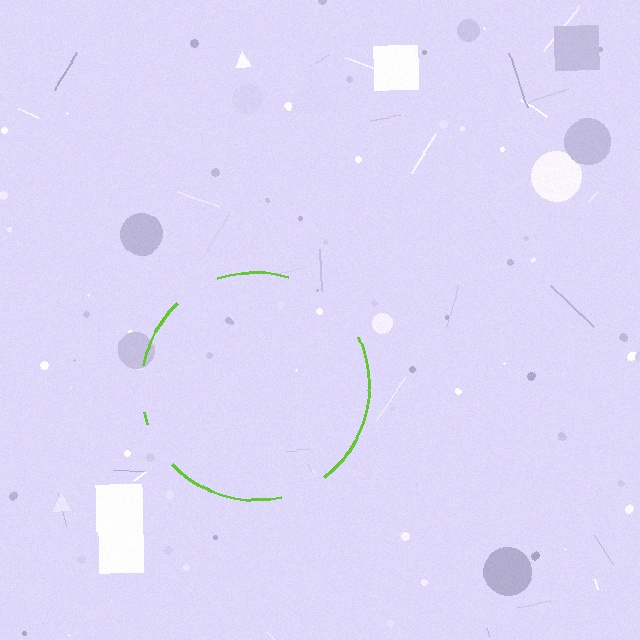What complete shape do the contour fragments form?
The contour fragments form a circle.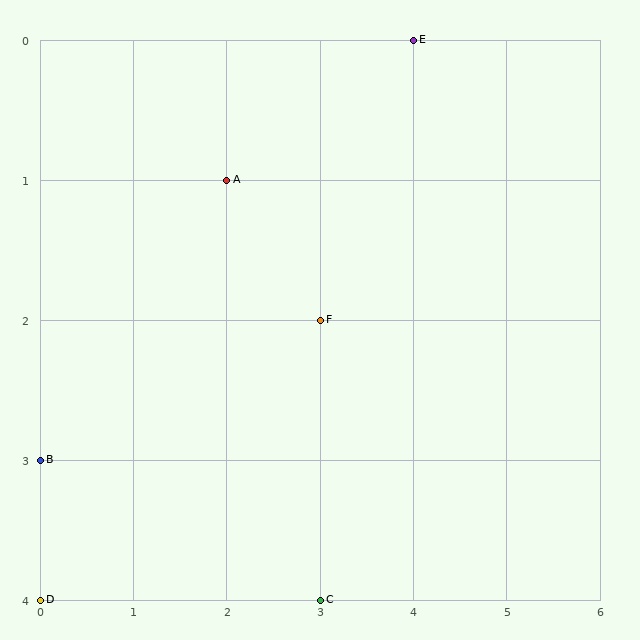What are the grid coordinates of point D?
Point D is at grid coordinates (0, 4).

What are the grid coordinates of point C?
Point C is at grid coordinates (3, 4).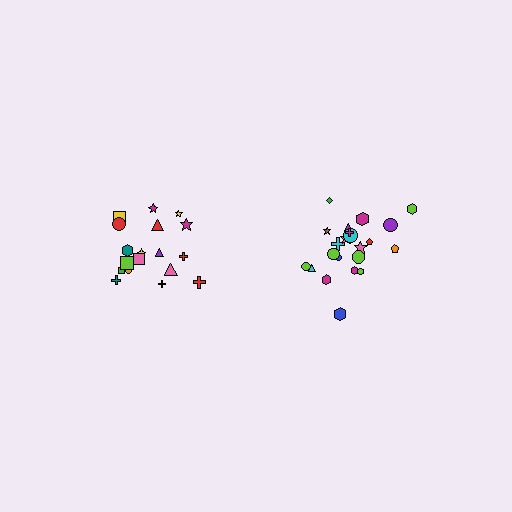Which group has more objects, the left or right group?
The right group.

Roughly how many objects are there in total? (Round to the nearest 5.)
Roughly 40 objects in total.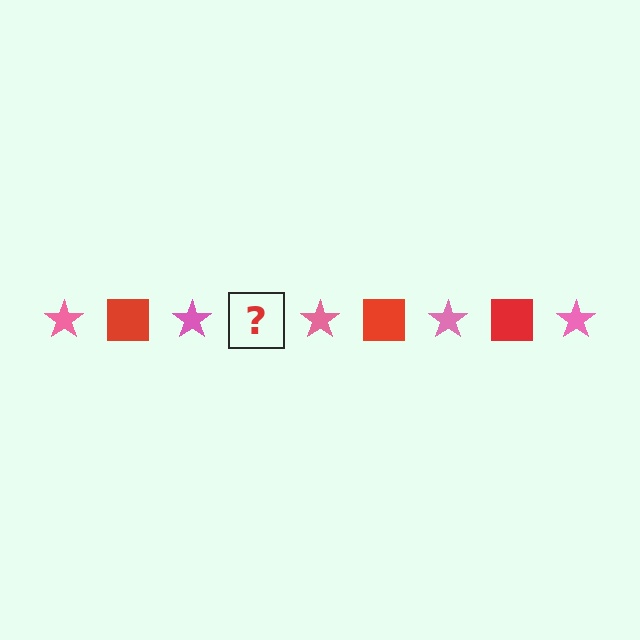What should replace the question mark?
The question mark should be replaced with a red square.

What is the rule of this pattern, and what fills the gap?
The rule is that the pattern alternates between pink star and red square. The gap should be filled with a red square.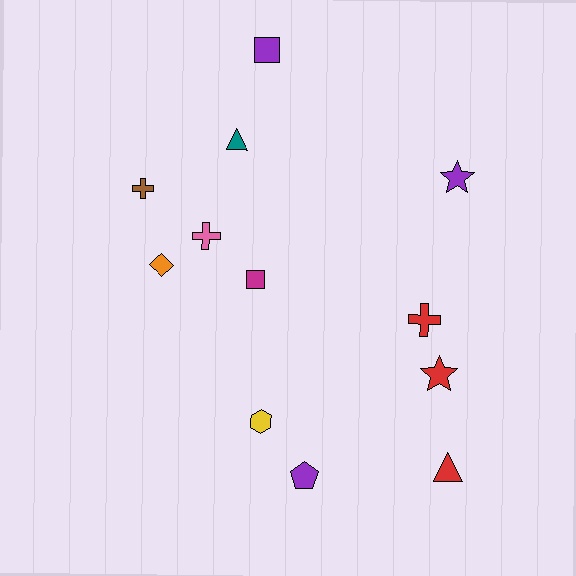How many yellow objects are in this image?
There is 1 yellow object.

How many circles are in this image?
There are no circles.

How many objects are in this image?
There are 12 objects.